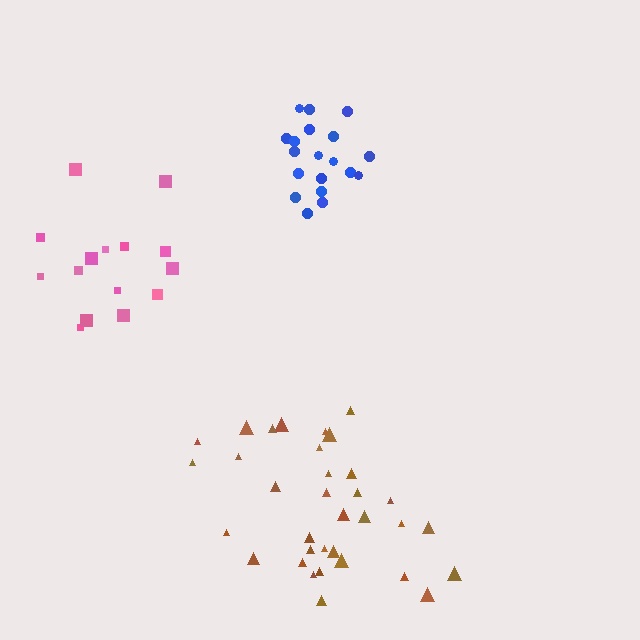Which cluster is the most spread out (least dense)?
Pink.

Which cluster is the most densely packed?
Blue.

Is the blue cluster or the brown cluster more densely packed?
Blue.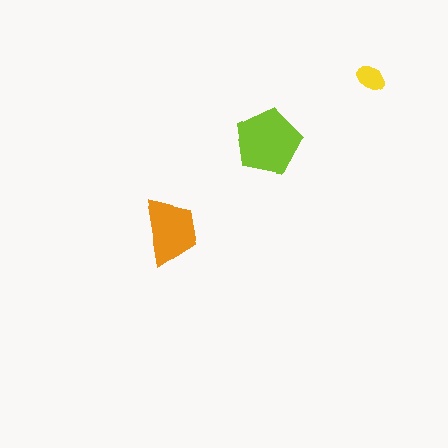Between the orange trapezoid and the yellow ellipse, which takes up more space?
The orange trapezoid.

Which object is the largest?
The lime pentagon.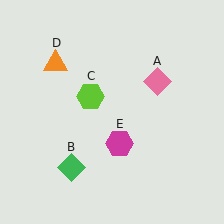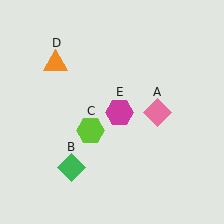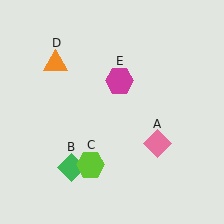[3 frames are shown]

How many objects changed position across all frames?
3 objects changed position: pink diamond (object A), lime hexagon (object C), magenta hexagon (object E).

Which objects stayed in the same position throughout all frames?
Green diamond (object B) and orange triangle (object D) remained stationary.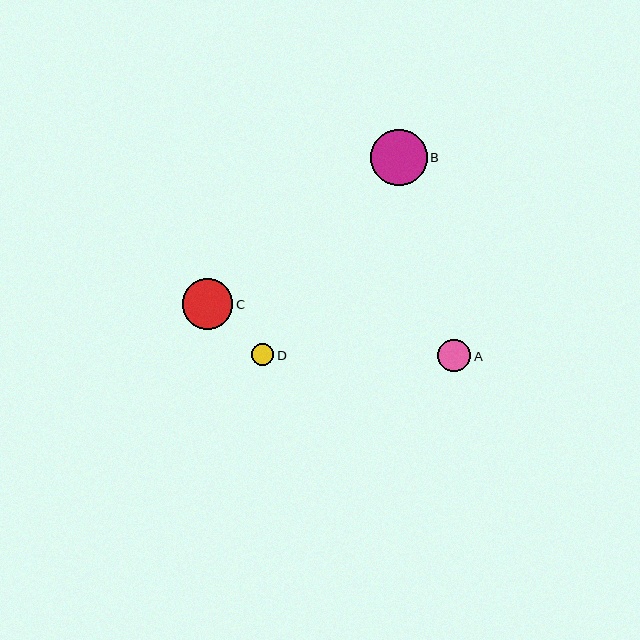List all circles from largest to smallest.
From largest to smallest: B, C, A, D.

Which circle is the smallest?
Circle D is the smallest with a size of approximately 22 pixels.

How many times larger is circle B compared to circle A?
Circle B is approximately 1.7 times the size of circle A.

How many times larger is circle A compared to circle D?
Circle A is approximately 1.5 times the size of circle D.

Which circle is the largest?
Circle B is the largest with a size of approximately 56 pixels.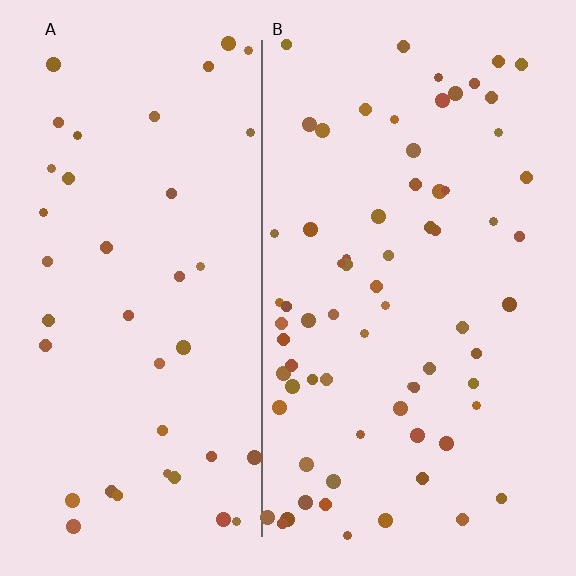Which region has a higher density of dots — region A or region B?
B (the right).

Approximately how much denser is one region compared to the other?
Approximately 1.7× — region B over region A.